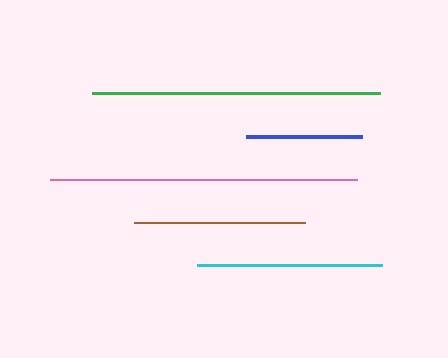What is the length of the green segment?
The green segment is approximately 288 pixels long.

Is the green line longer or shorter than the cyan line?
The green line is longer than the cyan line.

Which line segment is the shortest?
The blue line is the shortest at approximately 116 pixels.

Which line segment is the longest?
The pink line is the longest at approximately 306 pixels.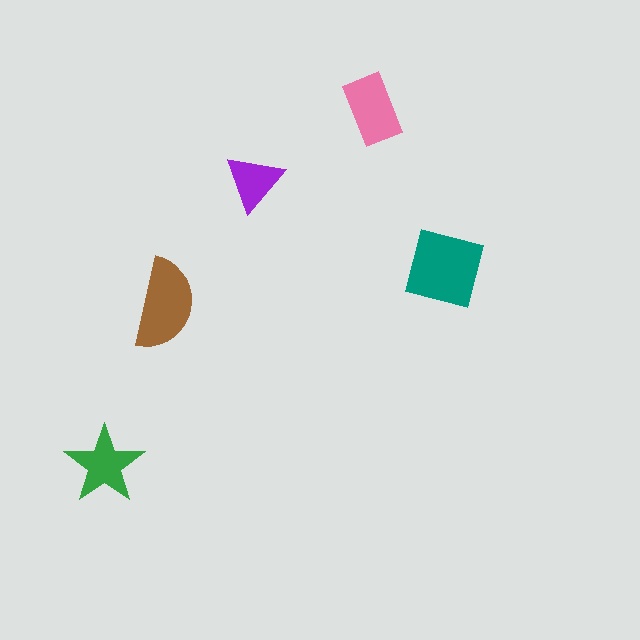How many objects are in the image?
There are 5 objects in the image.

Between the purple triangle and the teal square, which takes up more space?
The teal square.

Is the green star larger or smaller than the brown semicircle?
Smaller.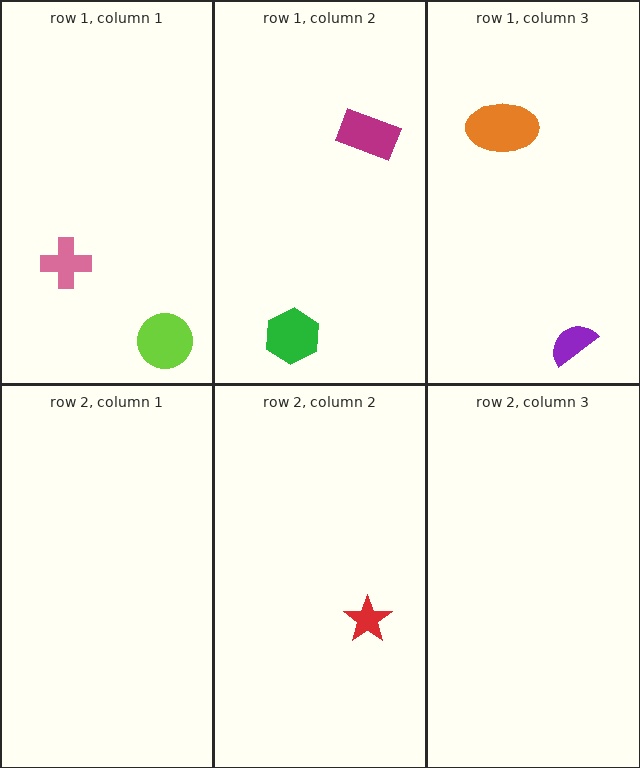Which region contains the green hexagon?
The row 1, column 2 region.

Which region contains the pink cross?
The row 1, column 1 region.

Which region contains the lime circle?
The row 1, column 1 region.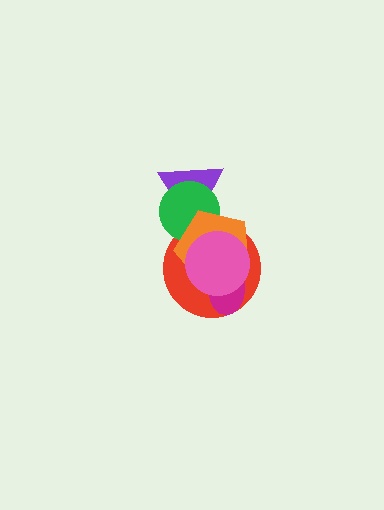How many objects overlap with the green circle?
3 objects overlap with the green circle.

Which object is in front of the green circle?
The orange pentagon is in front of the green circle.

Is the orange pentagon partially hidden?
Yes, it is partially covered by another shape.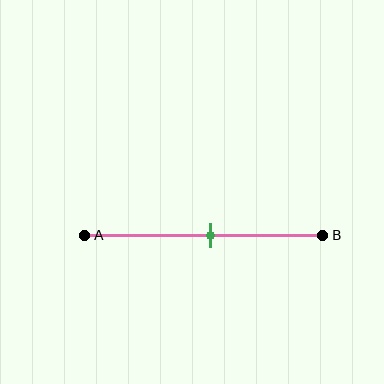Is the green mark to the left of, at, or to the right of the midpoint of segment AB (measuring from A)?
The green mark is approximately at the midpoint of segment AB.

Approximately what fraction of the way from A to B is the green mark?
The green mark is approximately 55% of the way from A to B.